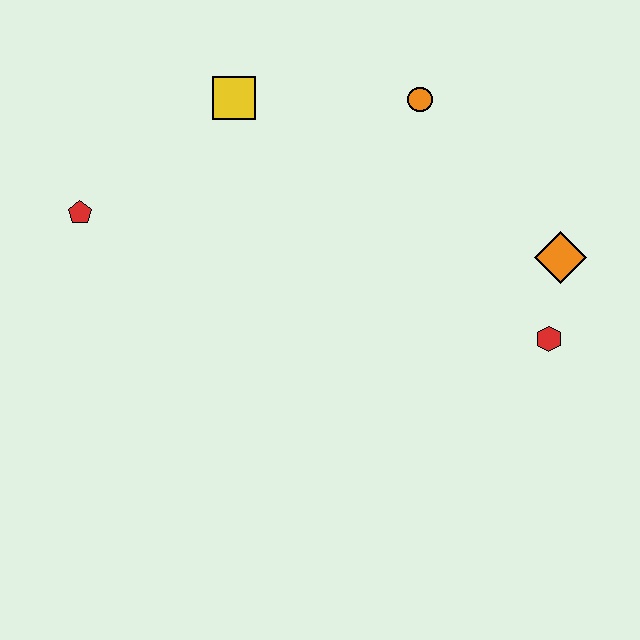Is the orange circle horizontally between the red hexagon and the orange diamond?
No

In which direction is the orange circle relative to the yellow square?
The orange circle is to the right of the yellow square.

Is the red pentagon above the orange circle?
No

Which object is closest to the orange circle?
The yellow square is closest to the orange circle.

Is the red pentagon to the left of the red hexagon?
Yes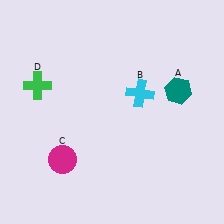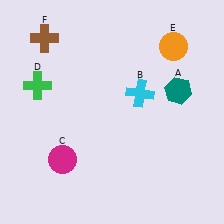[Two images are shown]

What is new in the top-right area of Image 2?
An orange circle (E) was added in the top-right area of Image 2.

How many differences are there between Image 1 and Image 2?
There are 2 differences between the two images.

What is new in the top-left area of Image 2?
A brown cross (F) was added in the top-left area of Image 2.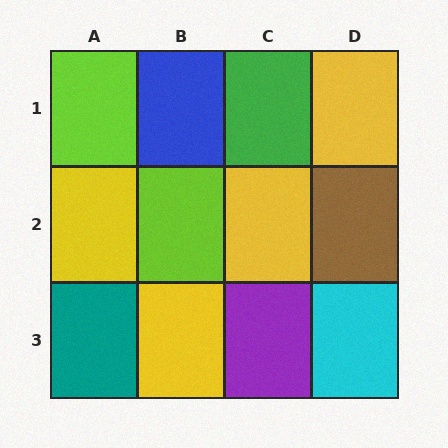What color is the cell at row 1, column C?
Green.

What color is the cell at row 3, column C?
Purple.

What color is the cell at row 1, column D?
Yellow.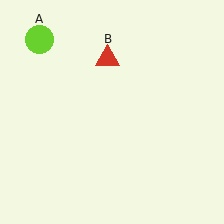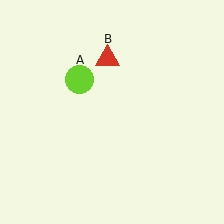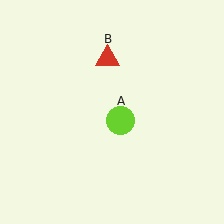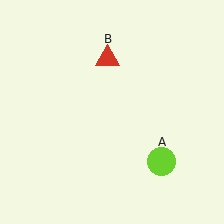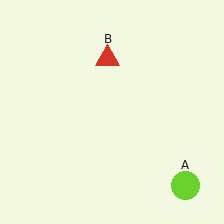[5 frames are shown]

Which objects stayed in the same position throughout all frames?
Red triangle (object B) remained stationary.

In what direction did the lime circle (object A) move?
The lime circle (object A) moved down and to the right.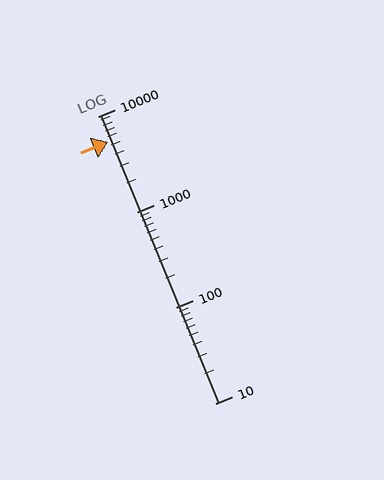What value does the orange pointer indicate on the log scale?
The pointer indicates approximately 5400.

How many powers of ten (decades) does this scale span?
The scale spans 3 decades, from 10 to 10000.